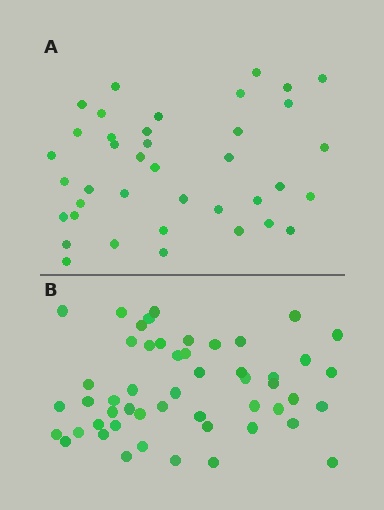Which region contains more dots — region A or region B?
Region B (the bottom region) has more dots.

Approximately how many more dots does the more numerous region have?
Region B has roughly 12 or so more dots than region A.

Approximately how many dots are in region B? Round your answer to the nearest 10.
About 50 dots. (The exact count is 51, which rounds to 50.)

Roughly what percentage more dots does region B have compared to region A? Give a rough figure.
About 30% more.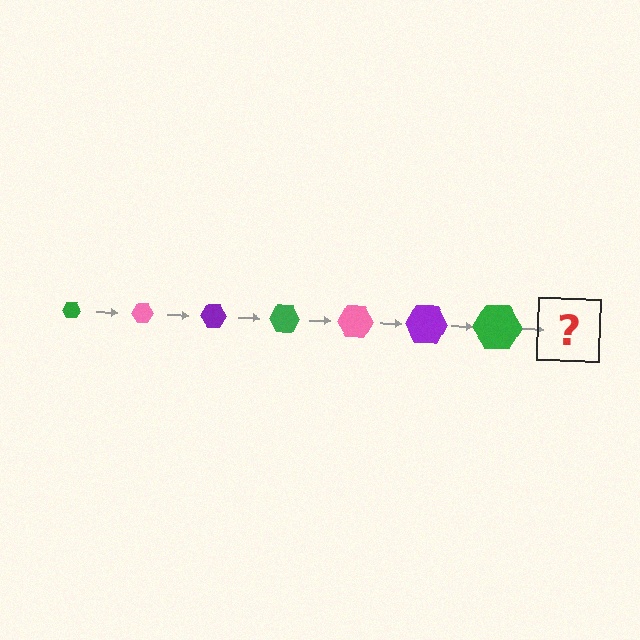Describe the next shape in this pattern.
It should be a pink hexagon, larger than the previous one.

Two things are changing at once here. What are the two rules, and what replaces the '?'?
The two rules are that the hexagon grows larger each step and the color cycles through green, pink, and purple. The '?' should be a pink hexagon, larger than the previous one.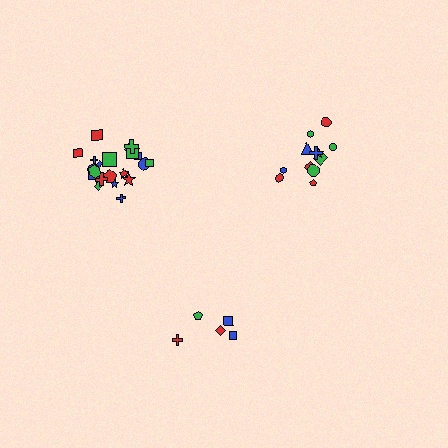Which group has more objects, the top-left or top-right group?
The top-left group.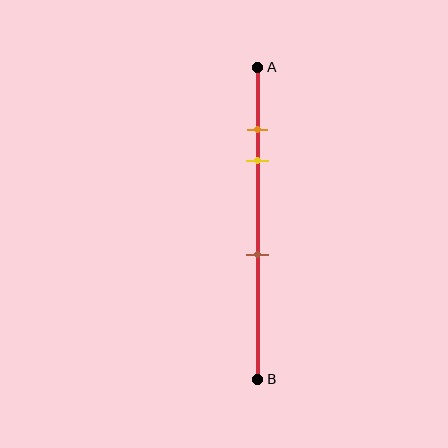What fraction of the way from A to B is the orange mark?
The orange mark is approximately 20% (0.2) of the way from A to B.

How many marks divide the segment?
There are 3 marks dividing the segment.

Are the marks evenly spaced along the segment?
No, the marks are not evenly spaced.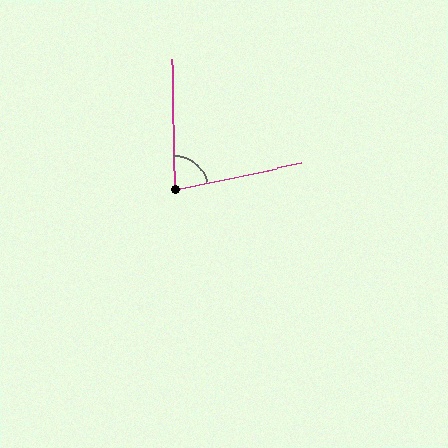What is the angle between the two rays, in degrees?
Approximately 79 degrees.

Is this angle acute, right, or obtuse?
It is acute.